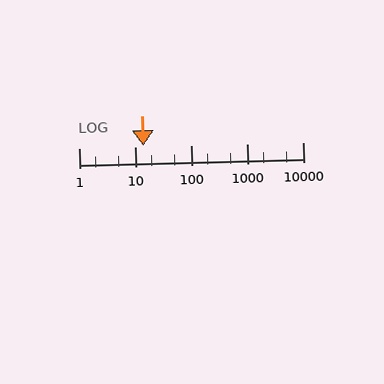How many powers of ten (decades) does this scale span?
The scale spans 4 decades, from 1 to 10000.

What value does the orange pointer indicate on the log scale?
The pointer indicates approximately 14.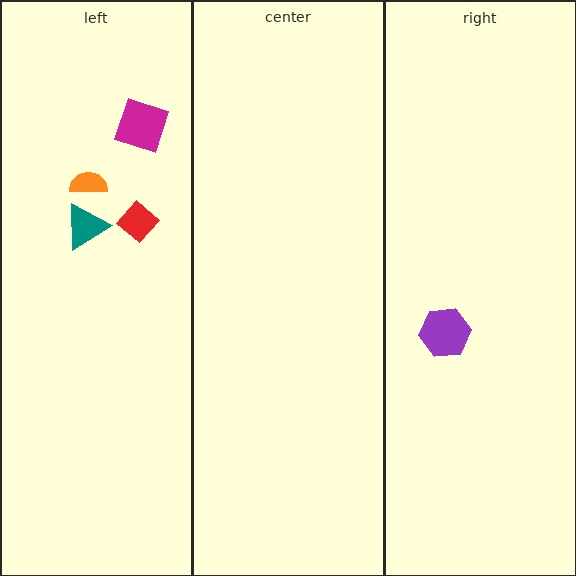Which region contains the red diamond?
The left region.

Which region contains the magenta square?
The left region.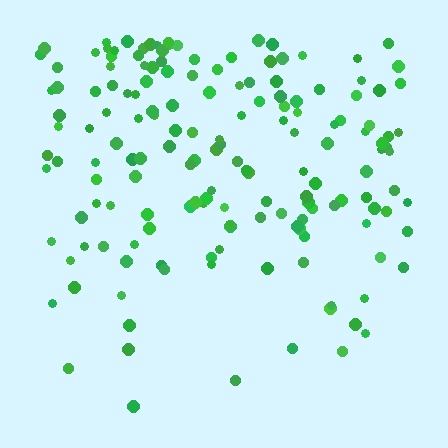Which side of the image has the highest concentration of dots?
The top.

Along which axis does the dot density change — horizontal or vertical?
Vertical.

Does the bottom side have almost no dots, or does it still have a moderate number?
Still a moderate number, just noticeably fewer than the top.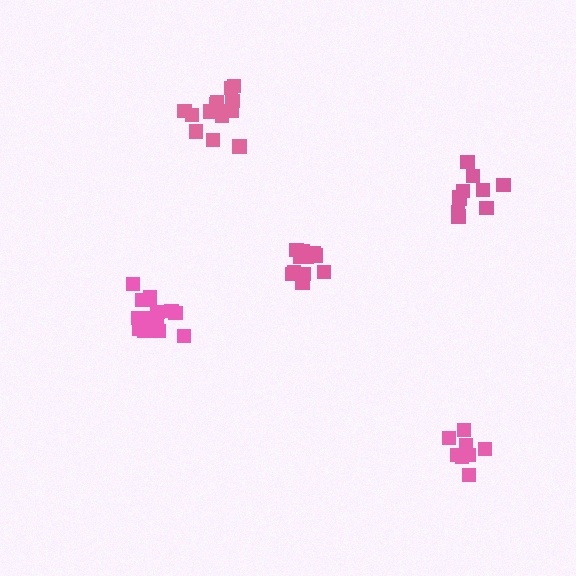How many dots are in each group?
Group 1: 11 dots, Group 2: 13 dots, Group 3: 8 dots, Group 4: 10 dots, Group 5: 13 dots (55 total).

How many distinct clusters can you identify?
There are 5 distinct clusters.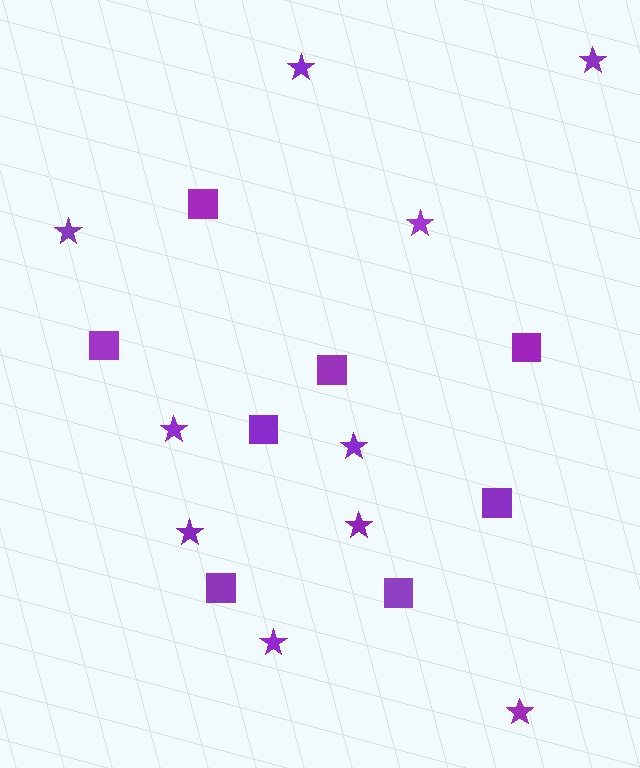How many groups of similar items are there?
There are 2 groups: one group of squares (8) and one group of stars (10).